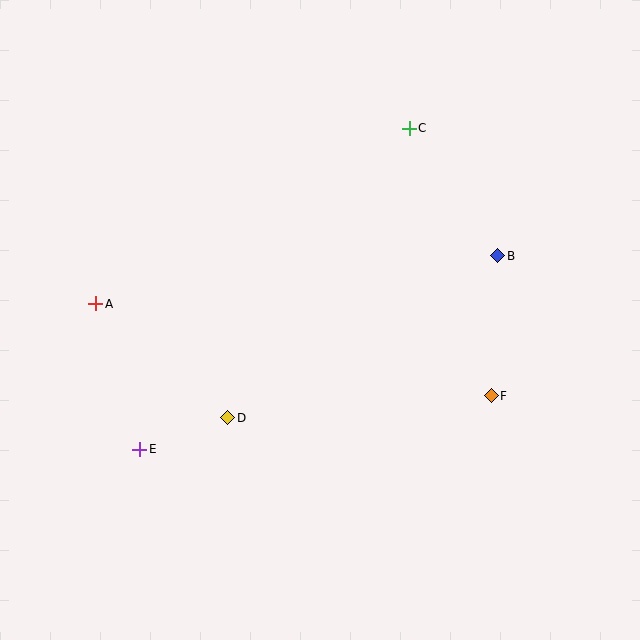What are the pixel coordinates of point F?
Point F is at (491, 396).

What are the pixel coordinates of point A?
Point A is at (96, 304).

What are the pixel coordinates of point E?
Point E is at (140, 449).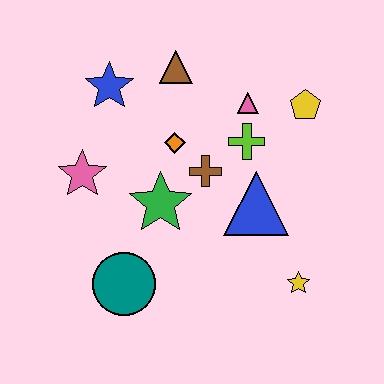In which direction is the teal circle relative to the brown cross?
The teal circle is below the brown cross.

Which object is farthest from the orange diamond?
The yellow star is farthest from the orange diamond.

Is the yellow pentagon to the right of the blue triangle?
Yes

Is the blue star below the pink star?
No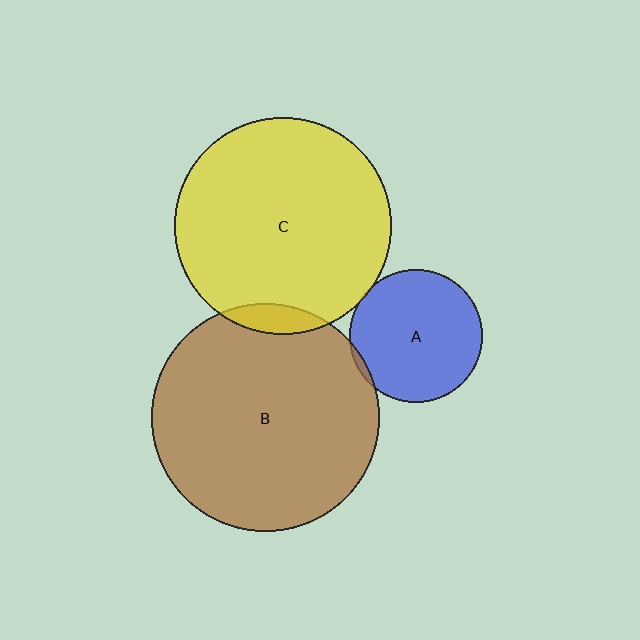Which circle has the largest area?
Circle B (brown).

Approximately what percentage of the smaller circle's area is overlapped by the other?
Approximately 5%.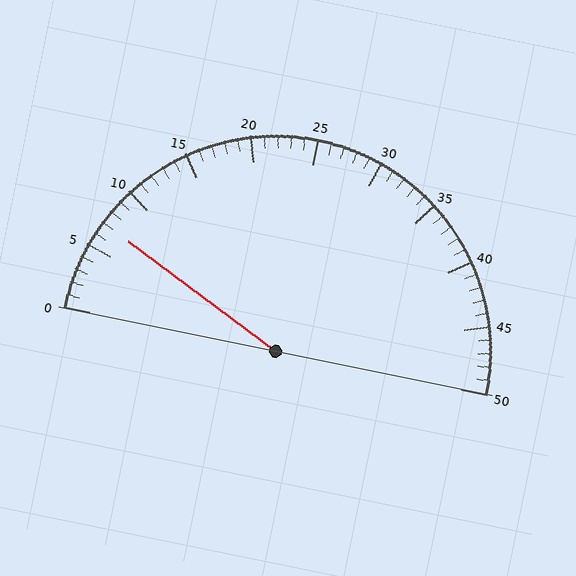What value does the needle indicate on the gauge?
The needle indicates approximately 7.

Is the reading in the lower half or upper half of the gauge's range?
The reading is in the lower half of the range (0 to 50).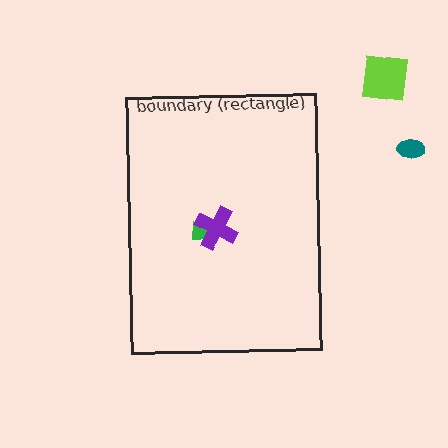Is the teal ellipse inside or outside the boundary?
Outside.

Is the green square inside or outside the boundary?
Inside.